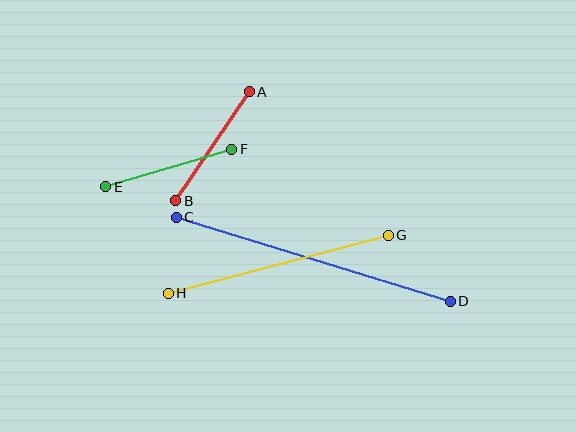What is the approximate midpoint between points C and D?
The midpoint is at approximately (313, 259) pixels.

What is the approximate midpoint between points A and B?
The midpoint is at approximately (213, 146) pixels.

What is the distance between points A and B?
The distance is approximately 131 pixels.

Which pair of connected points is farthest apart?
Points C and D are farthest apart.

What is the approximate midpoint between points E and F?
The midpoint is at approximately (169, 168) pixels.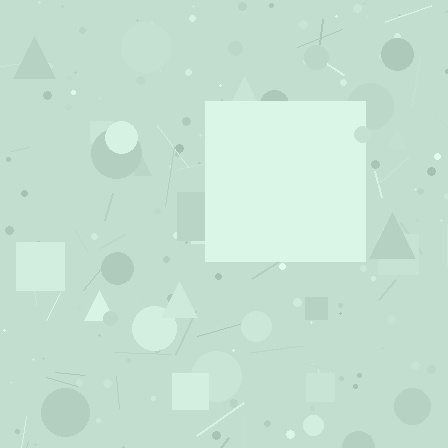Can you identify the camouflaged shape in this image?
The camouflaged shape is a square.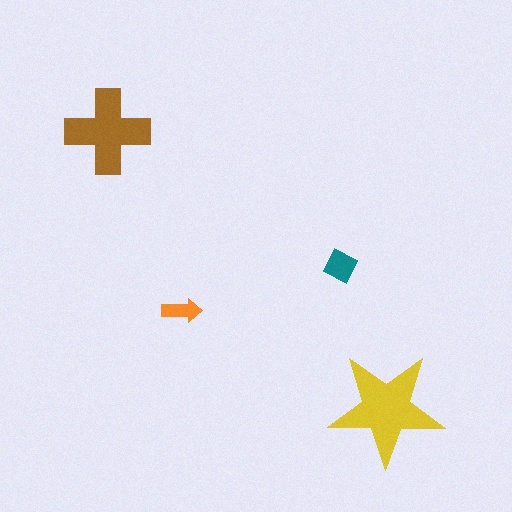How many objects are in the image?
There are 4 objects in the image.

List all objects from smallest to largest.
The orange arrow, the teal square, the brown cross, the yellow star.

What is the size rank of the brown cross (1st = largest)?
2nd.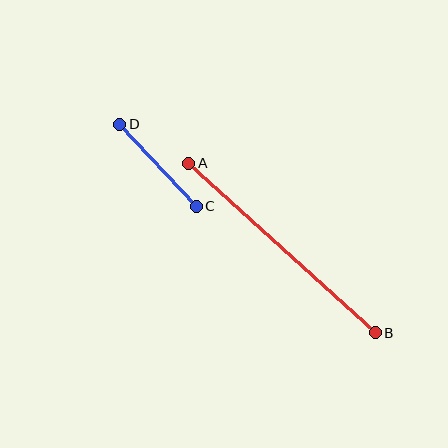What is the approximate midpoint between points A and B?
The midpoint is at approximately (282, 248) pixels.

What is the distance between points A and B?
The distance is approximately 252 pixels.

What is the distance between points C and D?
The distance is approximately 112 pixels.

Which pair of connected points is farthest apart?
Points A and B are farthest apart.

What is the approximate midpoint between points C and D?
The midpoint is at approximately (158, 165) pixels.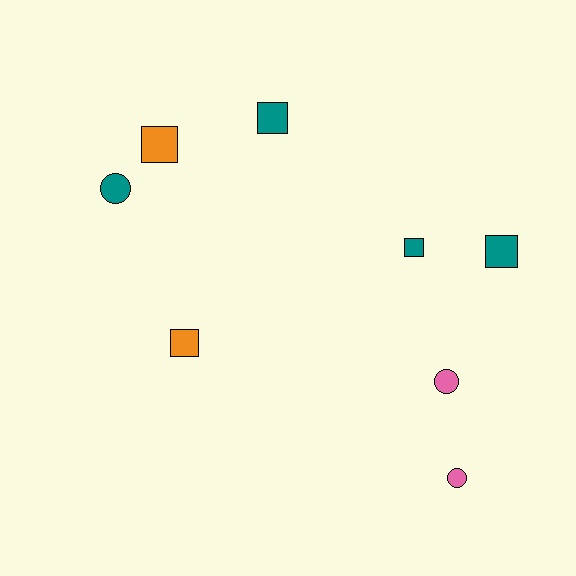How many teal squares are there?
There are 3 teal squares.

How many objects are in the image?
There are 8 objects.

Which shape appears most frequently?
Square, with 5 objects.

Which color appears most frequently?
Teal, with 4 objects.